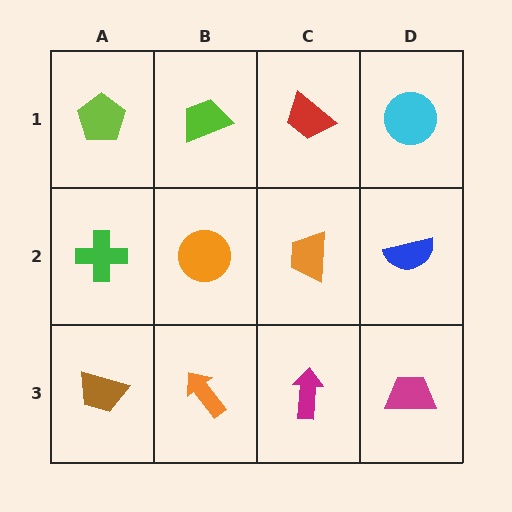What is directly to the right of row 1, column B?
A red trapezoid.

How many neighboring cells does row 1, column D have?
2.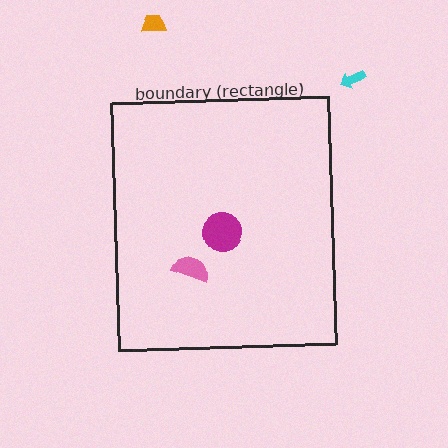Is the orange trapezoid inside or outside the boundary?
Outside.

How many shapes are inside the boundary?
2 inside, 2 outside.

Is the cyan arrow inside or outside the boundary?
Outside.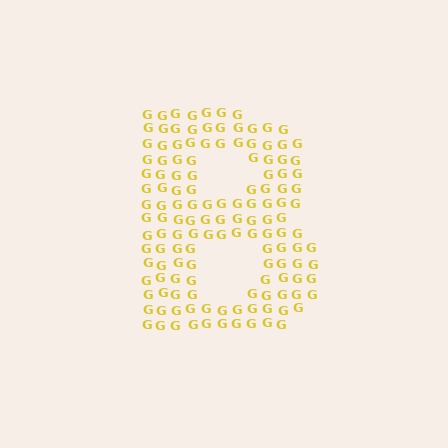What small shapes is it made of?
It is made of small letter G's.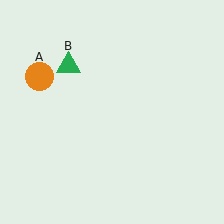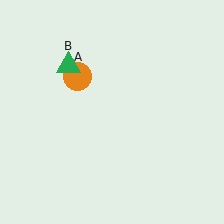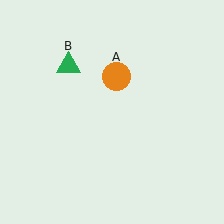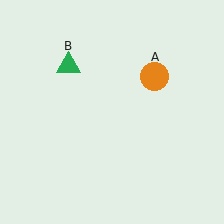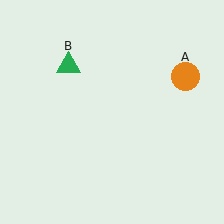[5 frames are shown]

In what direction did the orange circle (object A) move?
The orange circle (object A) moved right.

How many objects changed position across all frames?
1 object changed position: orange circle (object A).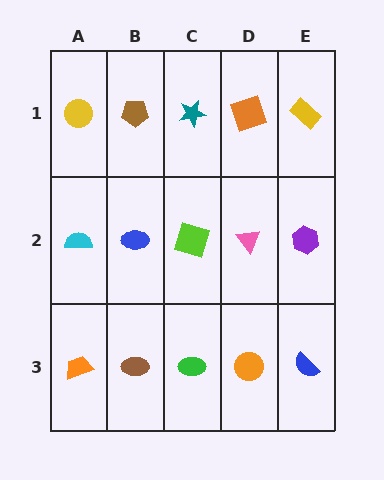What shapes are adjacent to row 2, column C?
A teal star (row 1, column C), a green ellipse (row 3, column C), a blue ellipse (row 2, column B), a pink triangle (row 2, column D).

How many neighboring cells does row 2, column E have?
3.